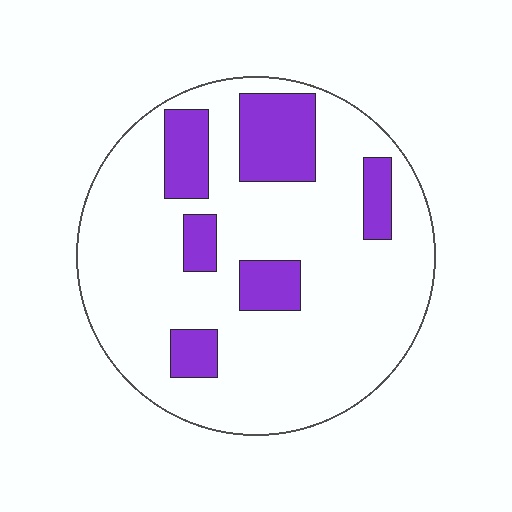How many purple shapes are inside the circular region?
6.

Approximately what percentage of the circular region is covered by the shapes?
Approximately 20%.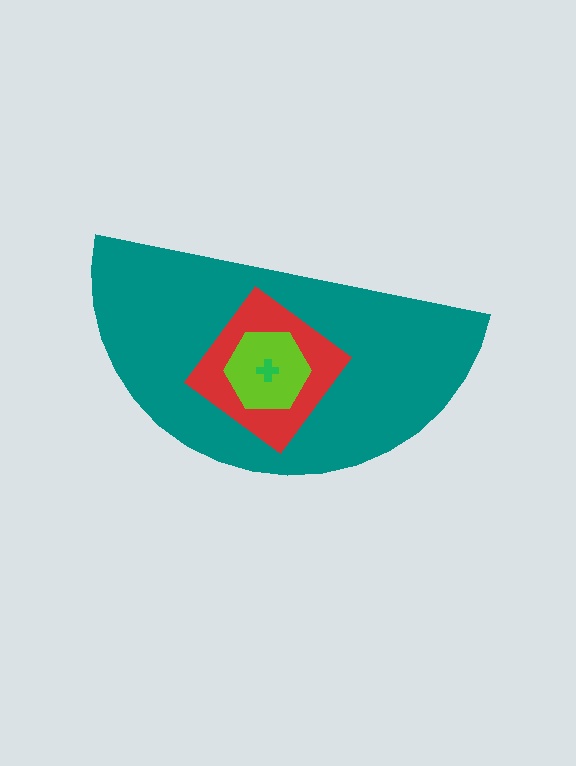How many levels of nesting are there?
4.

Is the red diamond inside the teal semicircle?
Yes.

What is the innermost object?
The green cross.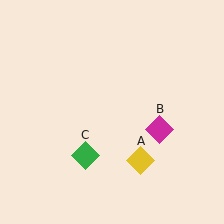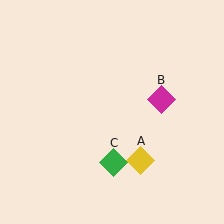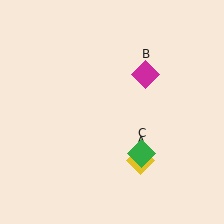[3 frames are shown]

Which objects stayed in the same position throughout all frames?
Yellow diamond (object A) remained stationary.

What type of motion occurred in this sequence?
The magenta diamond (object B), green diamond (object C) rotated counterclockwise around the center of the scene.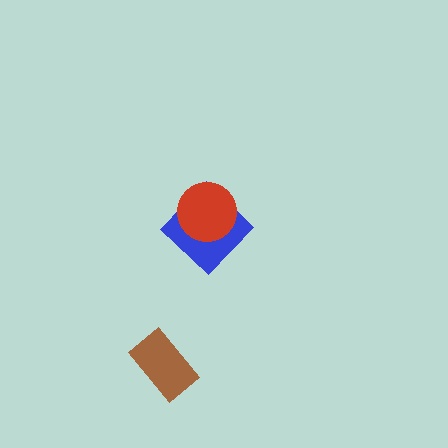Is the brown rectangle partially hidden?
No, no other shape covers it.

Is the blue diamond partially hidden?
Yes, it is partially covered by another shape.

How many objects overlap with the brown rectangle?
0 objects overlap with the brown rectangle.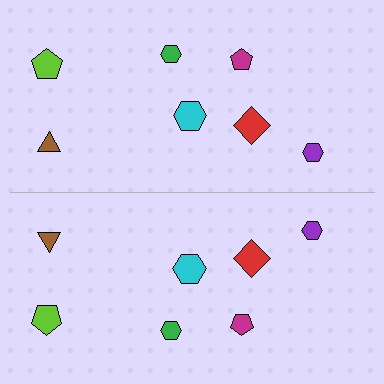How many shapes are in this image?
There are 14 shapes in this image.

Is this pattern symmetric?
Yes, this pattern has bilateral (reflection) symmetry.